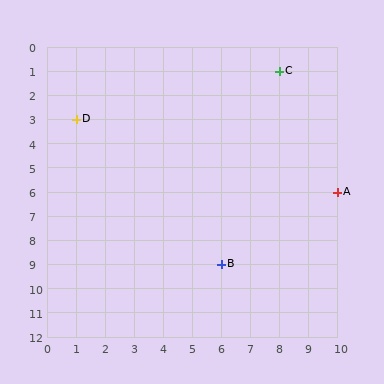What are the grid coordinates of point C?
Point C is at grid coordinates (8, 1).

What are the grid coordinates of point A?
Point A is at grid coordinates (10, 6).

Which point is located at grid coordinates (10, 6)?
Point A is at (10, 6).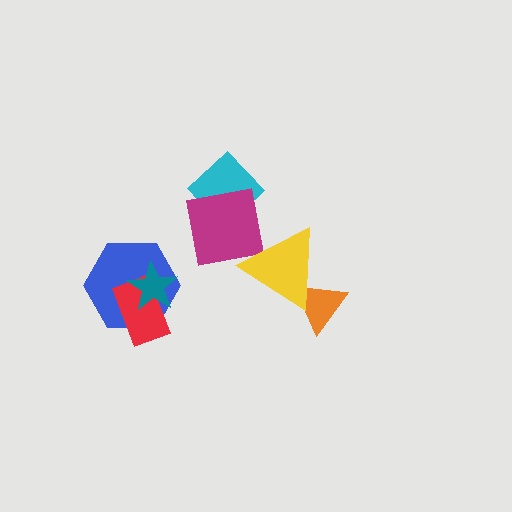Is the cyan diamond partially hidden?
Yes, it is partially covered by another shape.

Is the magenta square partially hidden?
Yes, it is partially covered by another shape.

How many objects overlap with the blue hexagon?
2 objects overlap with the blue hexagon.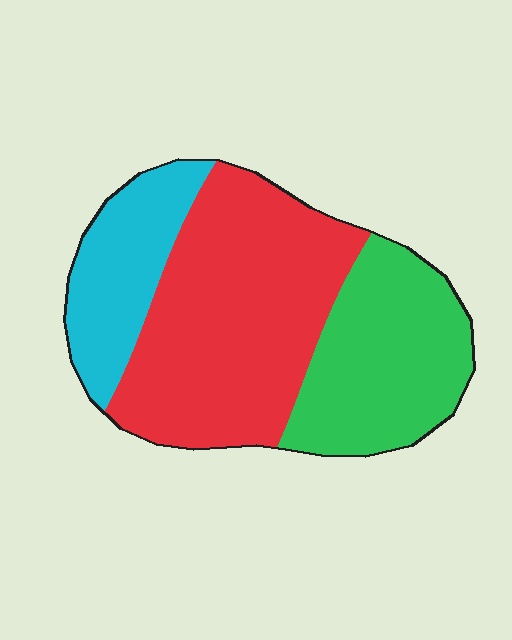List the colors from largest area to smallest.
From largest to smallest: red, green, cyan.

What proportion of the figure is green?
Green takes up about one third (1/3) of the figure.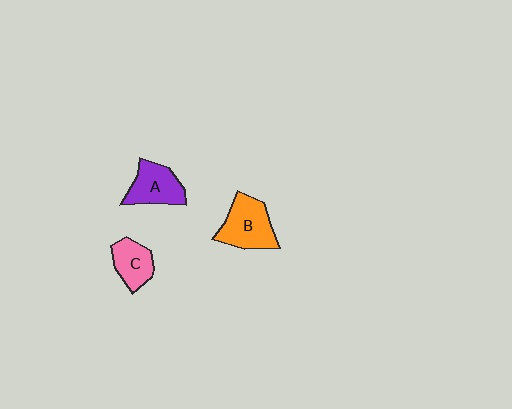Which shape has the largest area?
Shape B (orange).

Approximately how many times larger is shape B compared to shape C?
Approximately 1.5 times.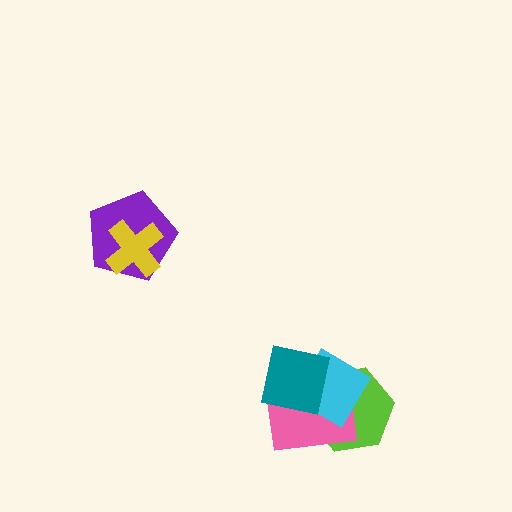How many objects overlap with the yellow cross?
1 object overlaps with the yellow cross.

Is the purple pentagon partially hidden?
Yes, it is partially covered by another shape.